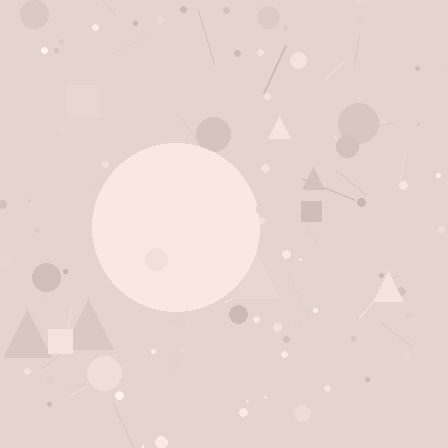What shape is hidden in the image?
A circle is hidden in the image.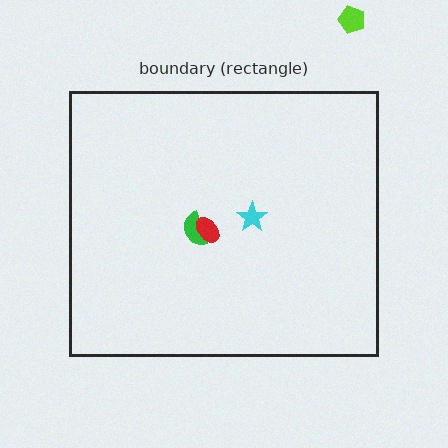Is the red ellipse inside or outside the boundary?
Inside.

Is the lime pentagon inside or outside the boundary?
Outside.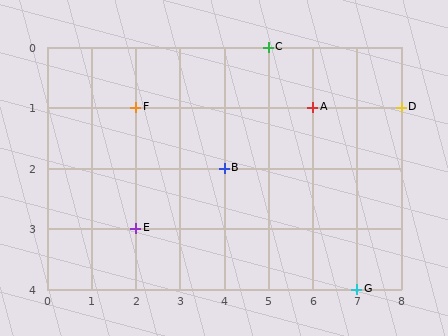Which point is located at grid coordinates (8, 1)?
Point D is at (8, 1).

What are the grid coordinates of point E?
Point E is at grid coordinates (2, 3).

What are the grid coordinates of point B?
Point B is at grid coordinates (4, 2).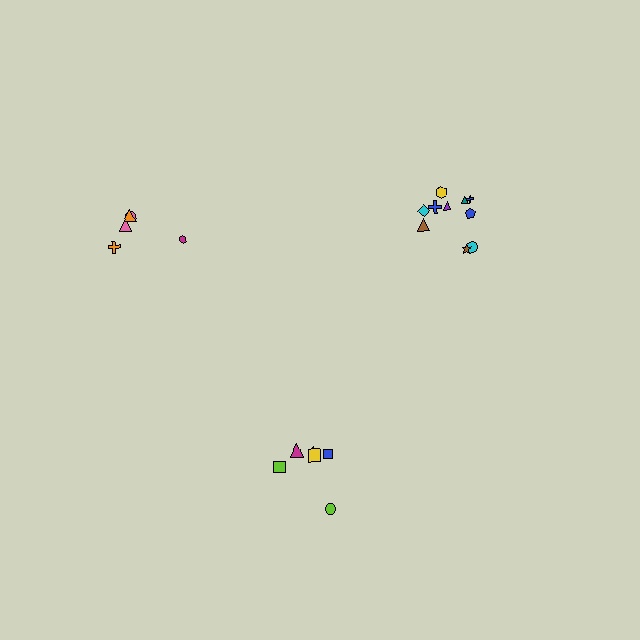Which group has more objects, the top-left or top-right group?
The top-right group.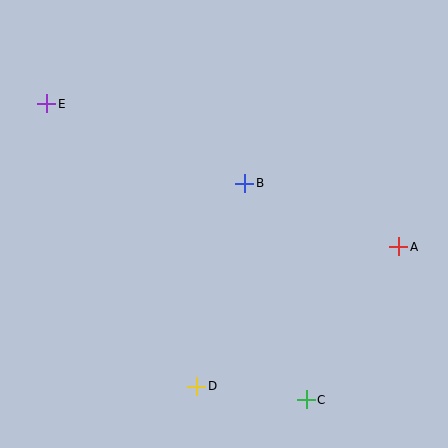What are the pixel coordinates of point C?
Point C is at (306, 400).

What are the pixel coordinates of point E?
Point E is at (47, 104).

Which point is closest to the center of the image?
Point B at (245, 183) is closest to the center.